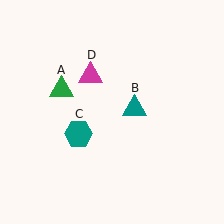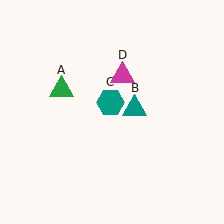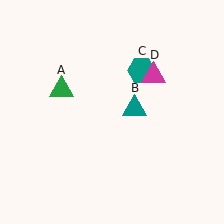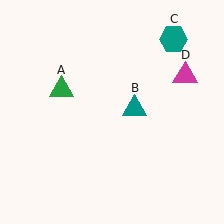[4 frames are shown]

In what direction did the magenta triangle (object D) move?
The magenta triangle (object D) moved right.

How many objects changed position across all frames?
2 objects changed position: teal hexagon (object C), magenta triangle (object D).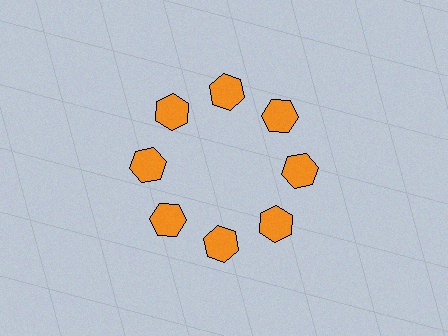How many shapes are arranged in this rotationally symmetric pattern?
There are 8 shapes, arranged in 8 groups of 1.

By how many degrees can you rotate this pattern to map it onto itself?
The pattern maps onto itself every 45 degrees of rotation.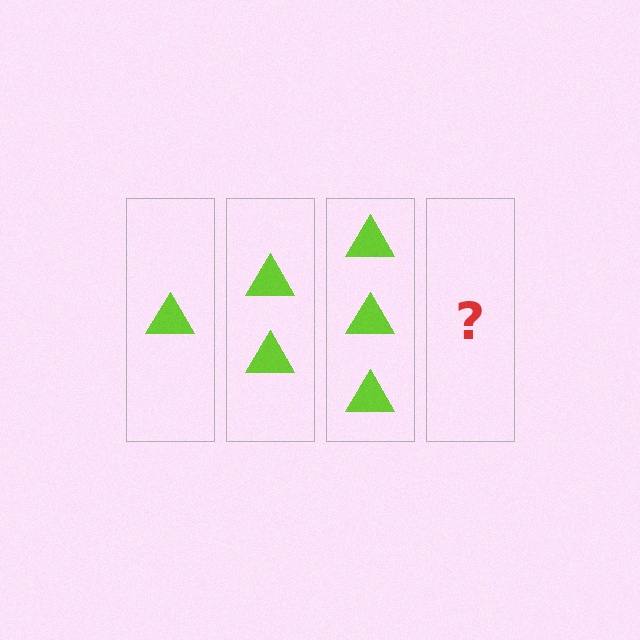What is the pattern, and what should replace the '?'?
The pattern is that each step adds one more triangle. The '?' should be 4 triangles.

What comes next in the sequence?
The next element should be 4 triangles.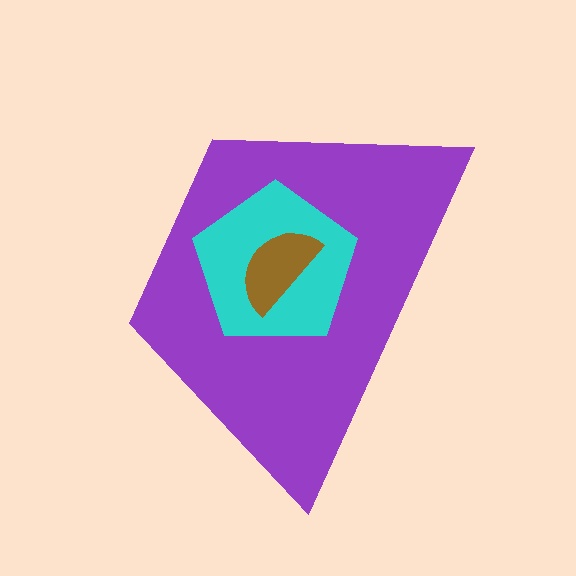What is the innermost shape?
The brown semicircle.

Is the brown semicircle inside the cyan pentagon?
Yes.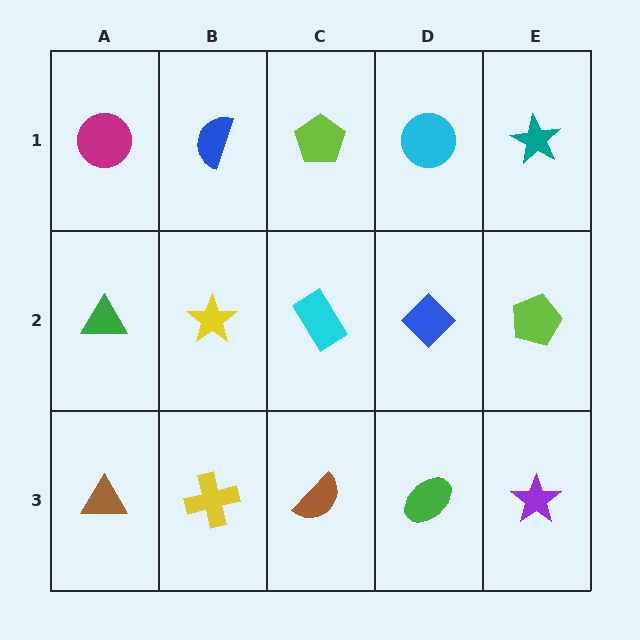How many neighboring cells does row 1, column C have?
3.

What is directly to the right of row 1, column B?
A lime pentagon.